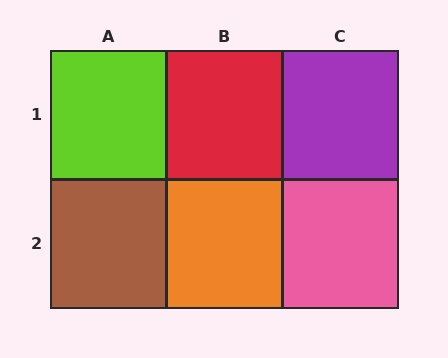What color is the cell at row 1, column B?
Red.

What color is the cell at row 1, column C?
Purple.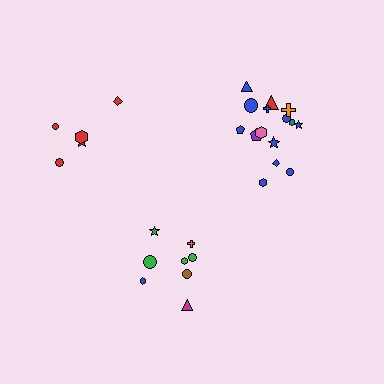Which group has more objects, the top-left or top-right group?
The top-right group.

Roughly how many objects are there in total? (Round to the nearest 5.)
Roughly 30 objects in total.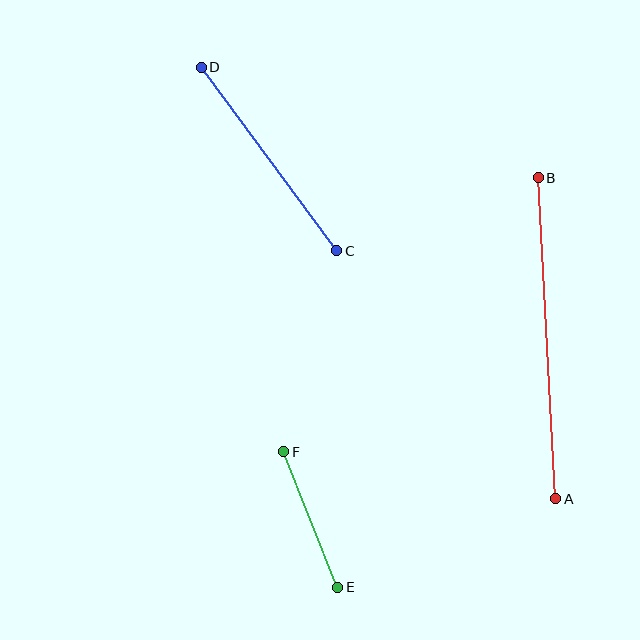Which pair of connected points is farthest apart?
Points A and B are farthest apart.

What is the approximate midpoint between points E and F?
The midpoint is at approximately (311, 520) pixels.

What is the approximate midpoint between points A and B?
The midpoint is at approximately (547, 338) pixels.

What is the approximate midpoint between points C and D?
The midpoint is at approximately (269, 159) pixels.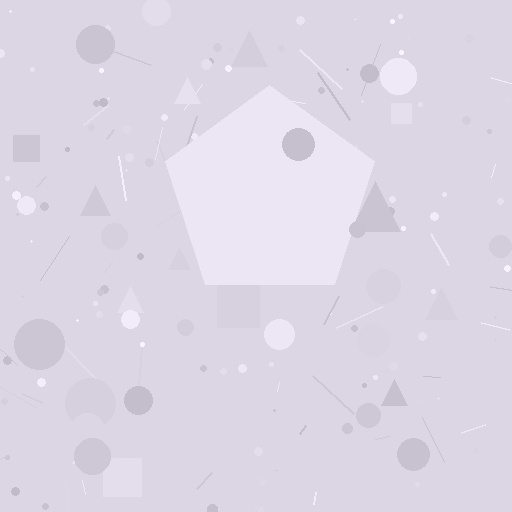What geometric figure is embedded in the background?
A pentagon is embedded in the background.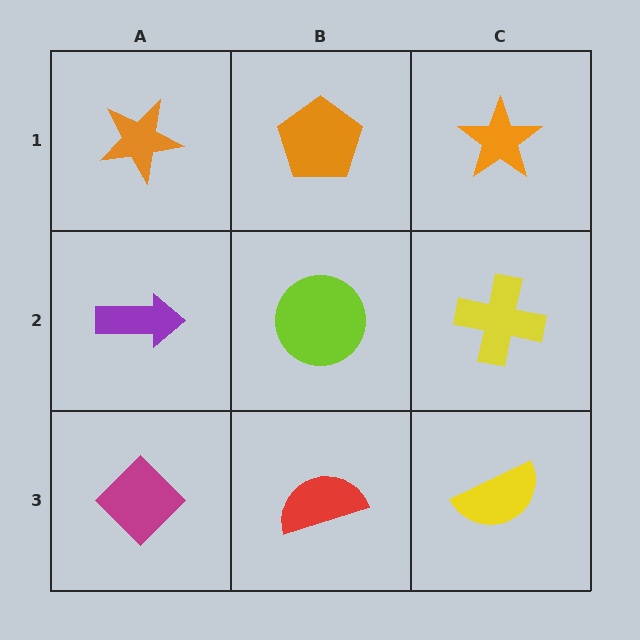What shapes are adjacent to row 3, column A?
A purple arrow (row 2, column A), a red semicircle (row 3, column B).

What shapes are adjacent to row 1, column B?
A lime circle (row 2, column B), an orange star (row 1, column A), an orange star (row 1, column C).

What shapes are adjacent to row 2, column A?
An orange star (row 1, column A), a magenta diamond (row 3, column A), a lime circle (row 2, column B).